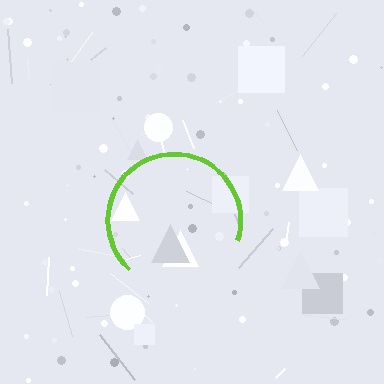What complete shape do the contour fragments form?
The contour fragments form a circle.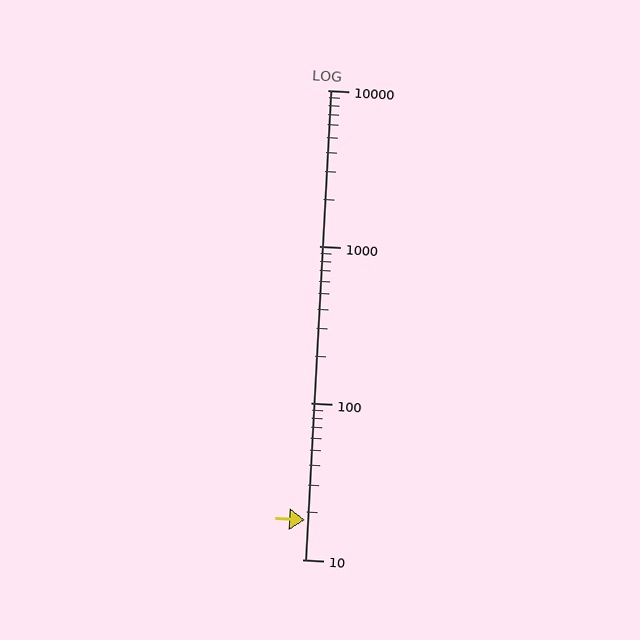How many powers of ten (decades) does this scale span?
The scale spans 3 decades, from 10 to 10000.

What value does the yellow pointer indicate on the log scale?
The pointer indicates approximately 18.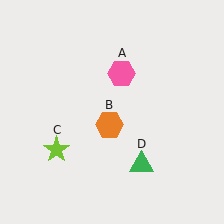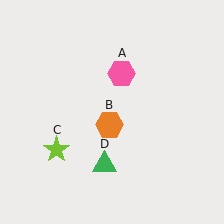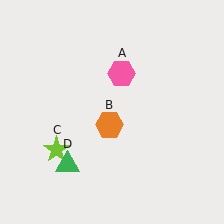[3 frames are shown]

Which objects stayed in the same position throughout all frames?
Pink hexagon (object A) and orange hexagon (object B) and lime star (object C) remained stationary.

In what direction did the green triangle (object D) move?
The green triangle (object D) moved left.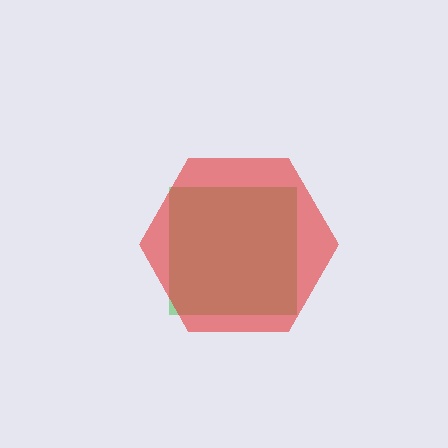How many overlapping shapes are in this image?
There are 2 overlapping shapes in the image.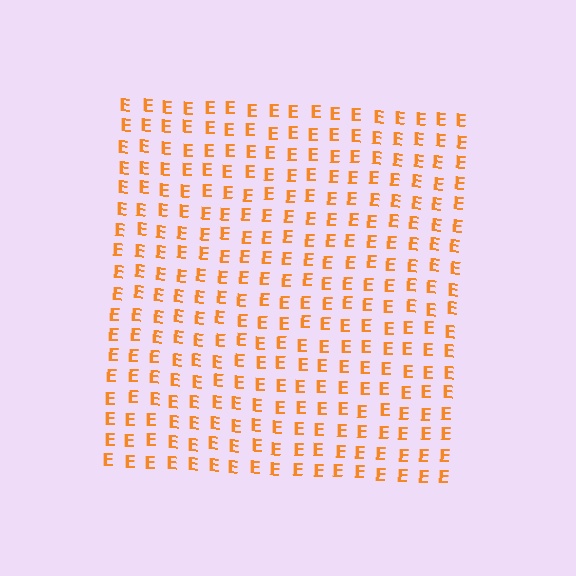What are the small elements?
The small elements are letter E's.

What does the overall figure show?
The overall figure shows a square.